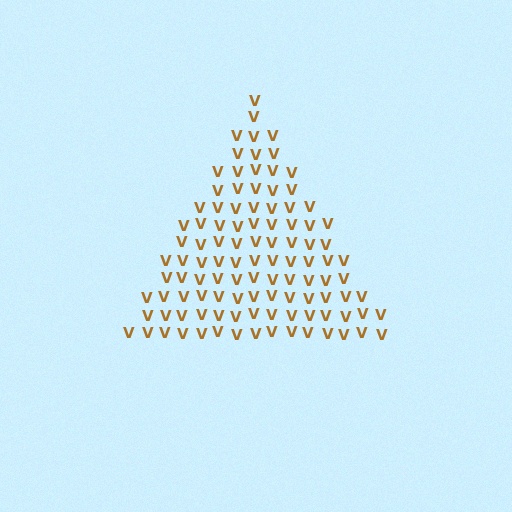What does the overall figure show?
The overall figure shows a triangle.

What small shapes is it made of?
It is made of small letter V's.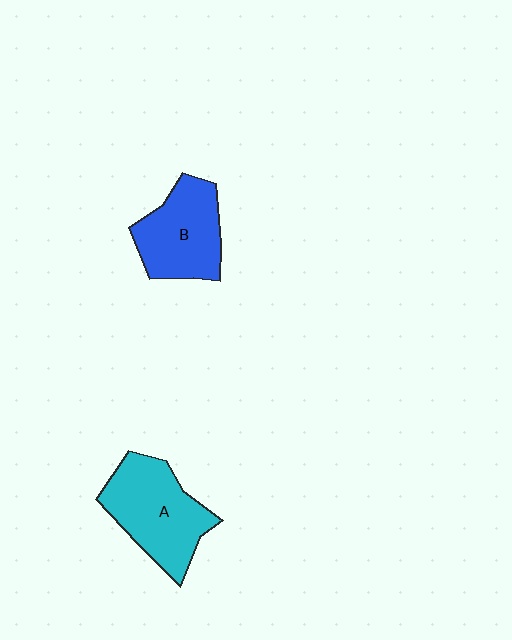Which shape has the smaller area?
Shape B (blue).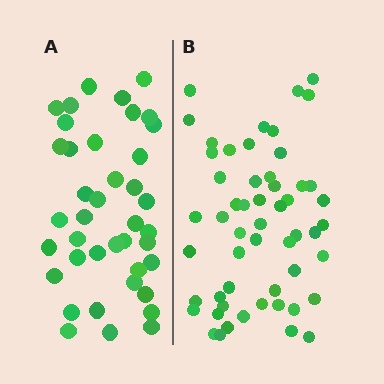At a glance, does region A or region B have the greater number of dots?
Region B (the right region) has more dots.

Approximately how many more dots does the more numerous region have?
Region B has approximately 15 more dots than region A.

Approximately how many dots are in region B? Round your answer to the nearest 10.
About 50 dots. (The exact count is 54, which rounds to 50.)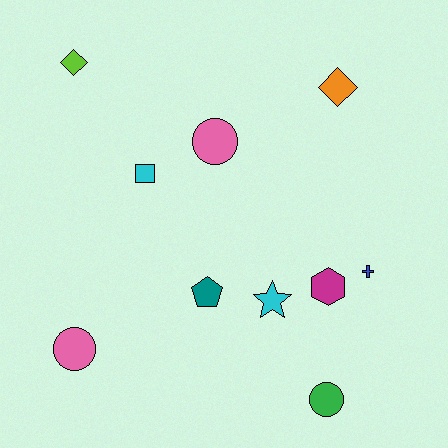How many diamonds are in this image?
There are 2 diamonds.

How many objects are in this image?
There are 10 objects.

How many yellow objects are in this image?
There are no yellow objects.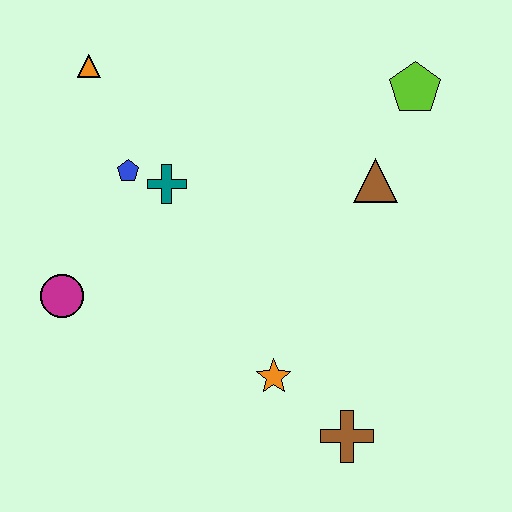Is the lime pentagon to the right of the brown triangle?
Yes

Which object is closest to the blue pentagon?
The teal cross is closest to the blue pentagon.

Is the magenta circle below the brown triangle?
Yes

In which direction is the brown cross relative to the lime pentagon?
The brown cross is below the lime pentagon.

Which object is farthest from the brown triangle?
The magenta circle is farthest from the brown triangle.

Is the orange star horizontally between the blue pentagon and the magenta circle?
No